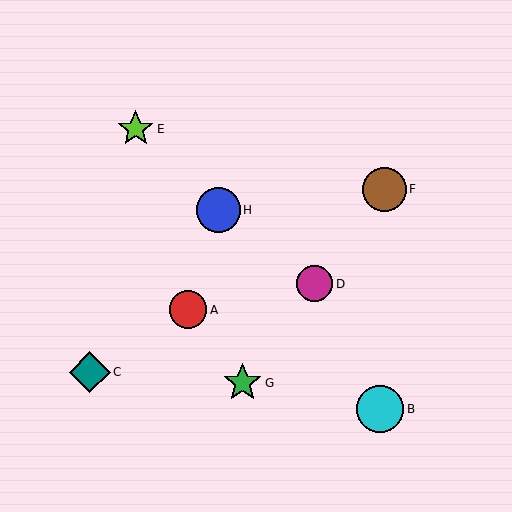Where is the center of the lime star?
The center of the lime star is at (136, 129).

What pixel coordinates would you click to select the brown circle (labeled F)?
Click at (384, 189) to select the brown circle F.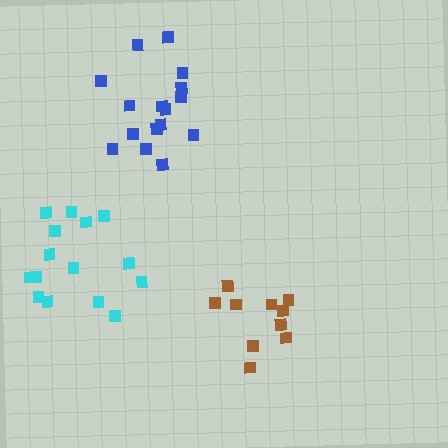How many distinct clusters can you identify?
There are 3 distinct clusters.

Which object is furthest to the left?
The cyan cluster is leftmost.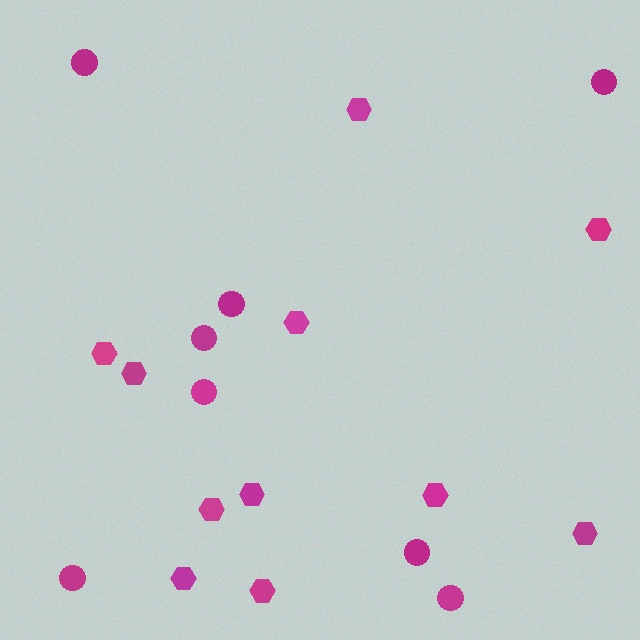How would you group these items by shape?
There are 2 groups: one group of hexagons (11) and one group of circles (8).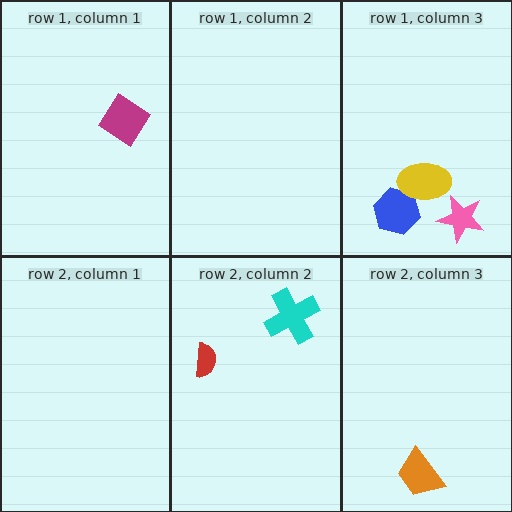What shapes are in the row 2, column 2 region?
The red semicircle, the cyan cross.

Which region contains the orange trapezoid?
The row 2, column 3 region.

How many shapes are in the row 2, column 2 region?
2.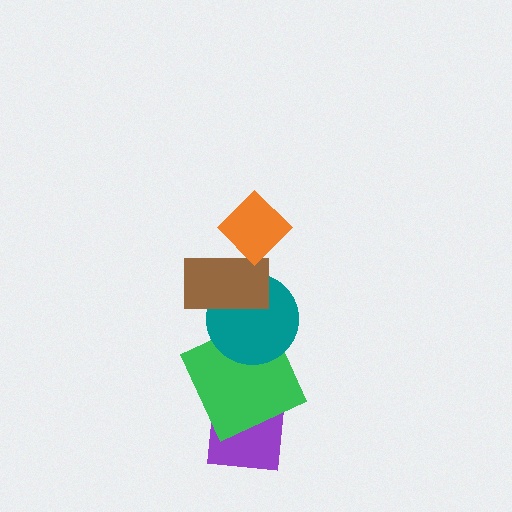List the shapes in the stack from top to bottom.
From top to bottom: the orange diamond, the brown rectangle, the teal circle, the green square, the purple square.